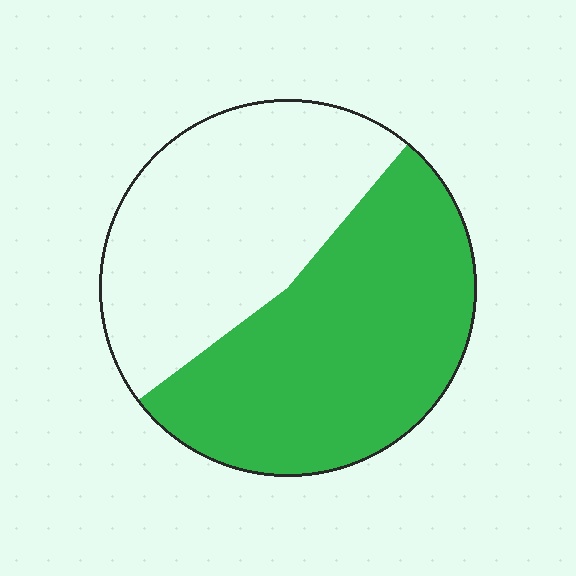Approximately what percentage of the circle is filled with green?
Approximately 55%.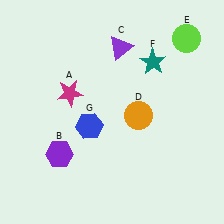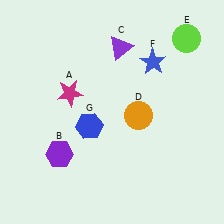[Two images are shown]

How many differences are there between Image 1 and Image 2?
There is 1 difference between the two images.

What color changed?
The star (F) changed from teal in Image 1 to blue in Image 2.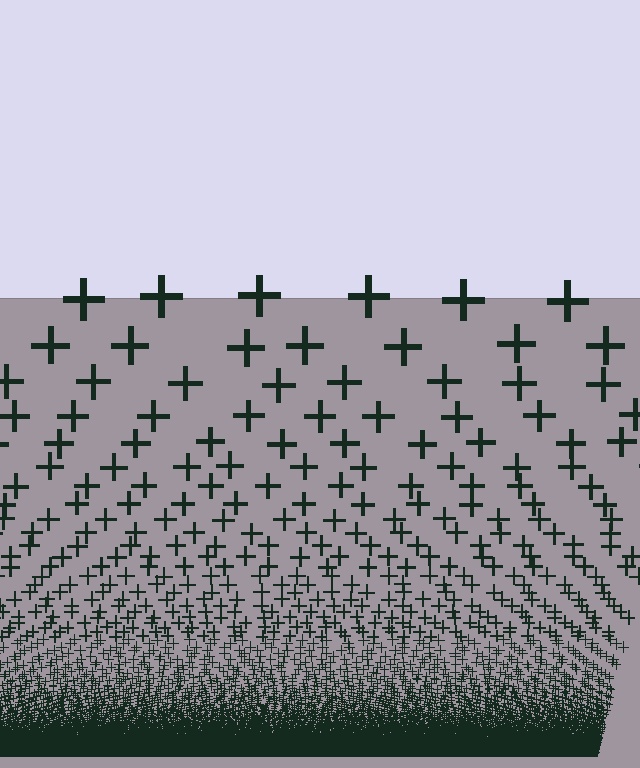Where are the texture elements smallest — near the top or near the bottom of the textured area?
Near the bottom.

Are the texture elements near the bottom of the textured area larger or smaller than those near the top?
Smaller. The gradient is inverted — elements near the bottom are smaller and denser.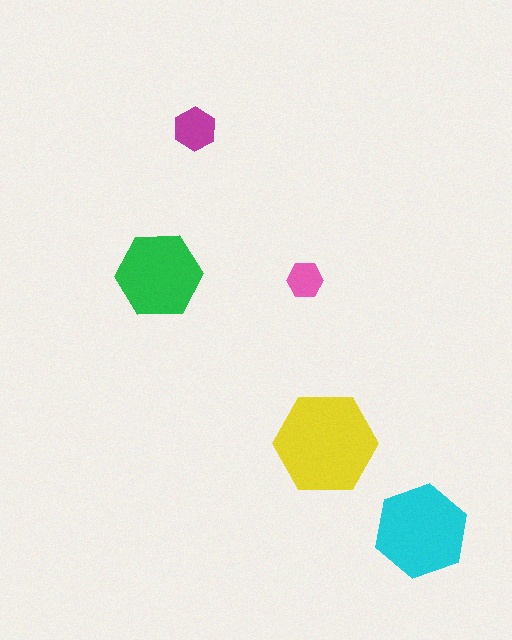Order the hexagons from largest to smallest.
the yellow one, the cyan one, the green one, the magenta one, the pink one.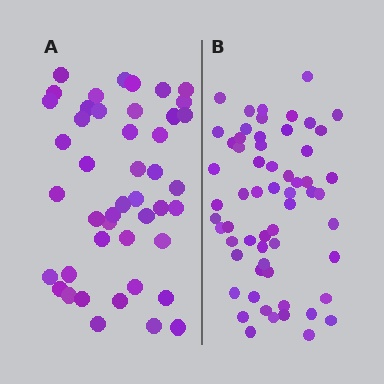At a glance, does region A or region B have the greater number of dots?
Region B (the right region) has more dots.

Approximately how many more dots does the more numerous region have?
Region B has approximately 15 more dots than region A.